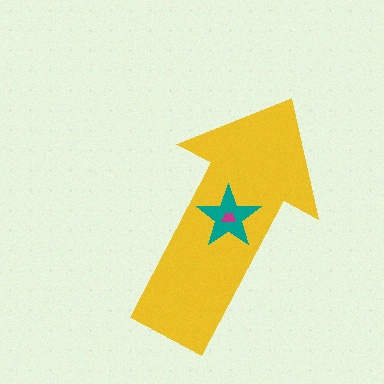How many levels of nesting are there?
3.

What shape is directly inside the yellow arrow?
The teal star.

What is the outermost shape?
The yellow arrow.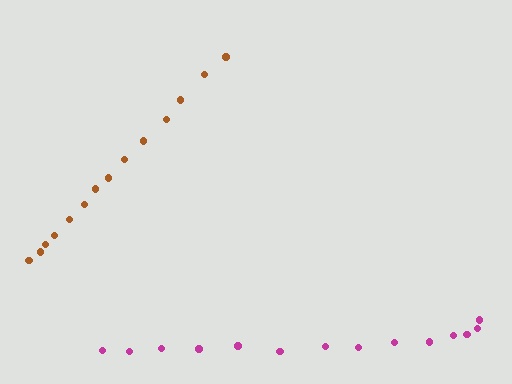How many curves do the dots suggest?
There are 2 distinct paths.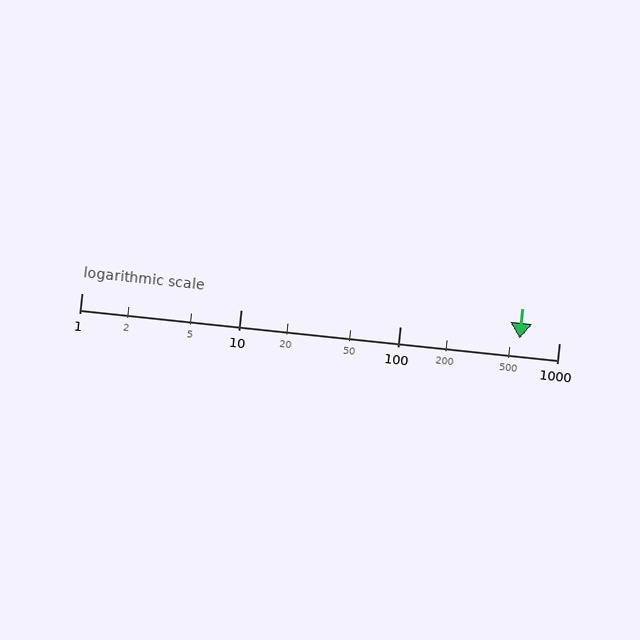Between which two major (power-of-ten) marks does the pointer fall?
The pointer is between 100 and 1000.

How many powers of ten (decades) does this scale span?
The scale spans 3 decades, from 1 to 1000.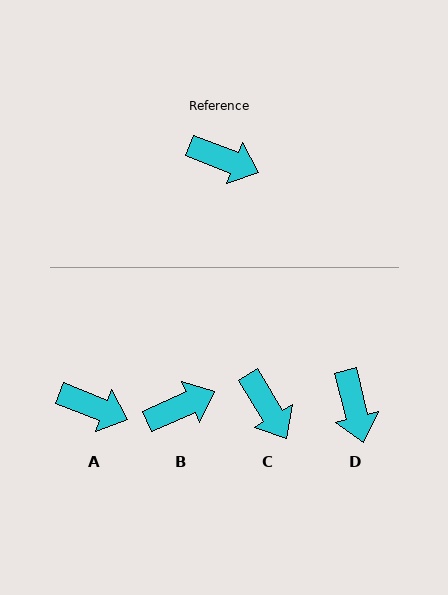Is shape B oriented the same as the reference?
No, it is off by about 45 degrees.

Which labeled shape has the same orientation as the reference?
A.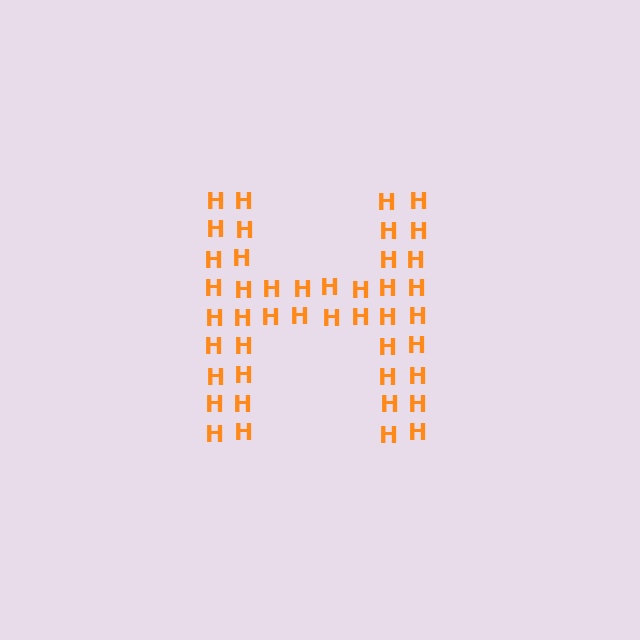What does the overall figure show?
The overall figure shows the letter H.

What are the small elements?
The small elements are letter H's.